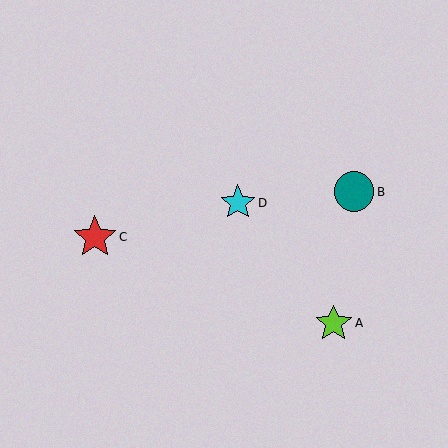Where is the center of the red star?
The center of the red star is at (95, 237).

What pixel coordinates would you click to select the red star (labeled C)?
Click at (95, 237) to select the red star C.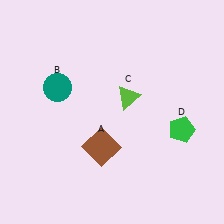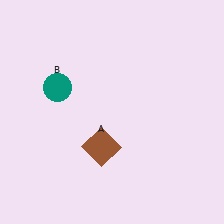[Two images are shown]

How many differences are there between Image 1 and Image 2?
There are 2 differences between the two images.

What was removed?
The lime triangle (C), the green pentagon (D) were removed in Image 2.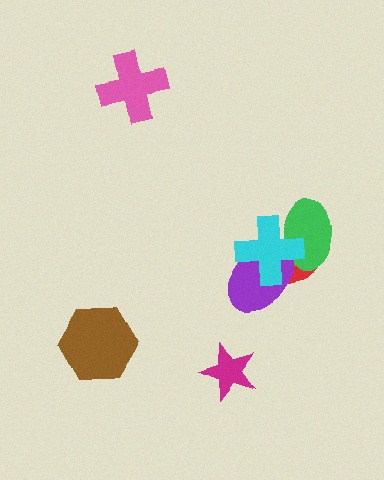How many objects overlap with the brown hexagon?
0 objects overlap with the brown hexagon.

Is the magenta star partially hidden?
No, no other shape covers it.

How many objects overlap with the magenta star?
0 objects overlap with the magenta star.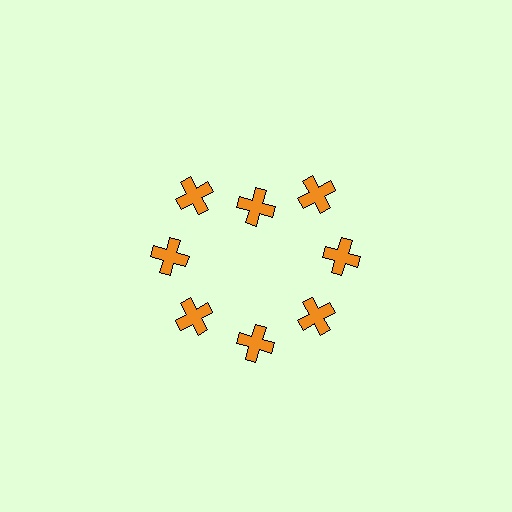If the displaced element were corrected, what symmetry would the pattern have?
It would have 8-fold rotational symmetry — the pattern would map onto itself every 45 degrees.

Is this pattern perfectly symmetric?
No. The 8 orange crosses are arranged in a ring, but one element near the 12 o'clock position is pulled inward toward the center, breaking the 8-fold rotational symmetry.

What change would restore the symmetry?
The symmetry would be restored by moving it outward, back onto the ring so that all 8 crosses sit at equal angles and equal distance from the center.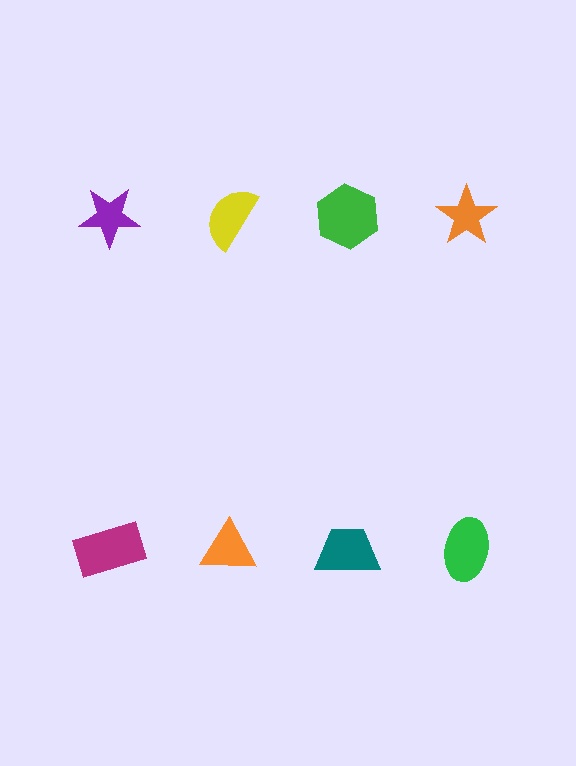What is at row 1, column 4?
An orange star.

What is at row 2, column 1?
A magenta rectangle.